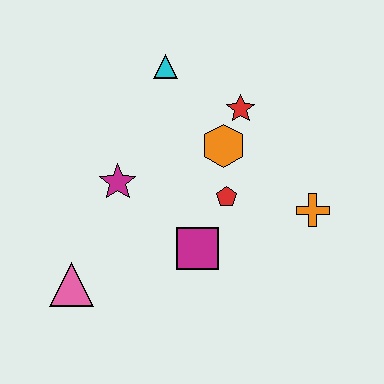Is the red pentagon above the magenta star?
No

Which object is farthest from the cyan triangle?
The pink triangle is farthest from the cyan triangle.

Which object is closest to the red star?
The orange hexagon is closest to the red star.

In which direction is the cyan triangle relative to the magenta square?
The cyan triangle is above the magenta square.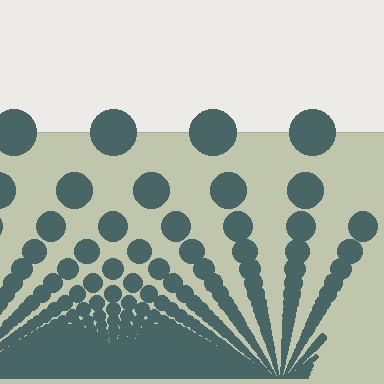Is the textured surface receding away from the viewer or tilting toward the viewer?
The surface appears to tilt toward the viewer. Texture elements get larger and sparser toward the top.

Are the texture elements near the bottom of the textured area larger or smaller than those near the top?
Smaller. The gradient is inverted — elements near the bottom are smaller and denser.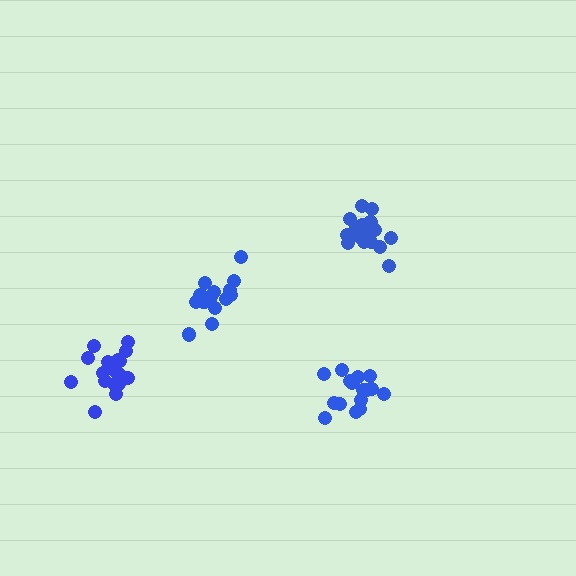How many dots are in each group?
Group 1: 19 dots, Group 2: 16 dots, Group 3: 18 dots, Group 4: 20 dots (73 total).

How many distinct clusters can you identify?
There are 4 distinct clusters.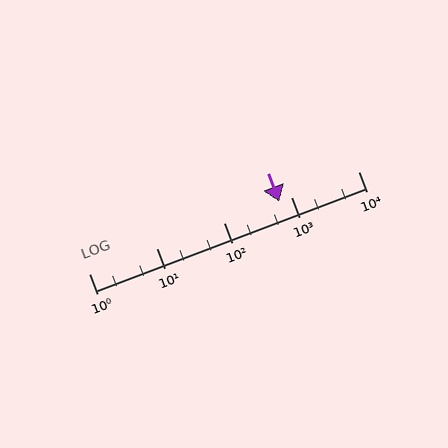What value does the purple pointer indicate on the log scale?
The pointer indicates approximately 660.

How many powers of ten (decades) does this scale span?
The scale spans 4 decades, from 1 to 10000.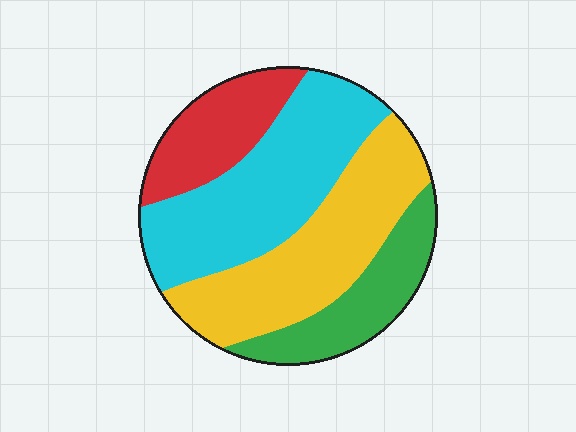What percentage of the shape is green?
Green takes up about one sixth (1/6) of the shape.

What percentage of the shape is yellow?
Yellow takes up between a sixth and a third of the shape.